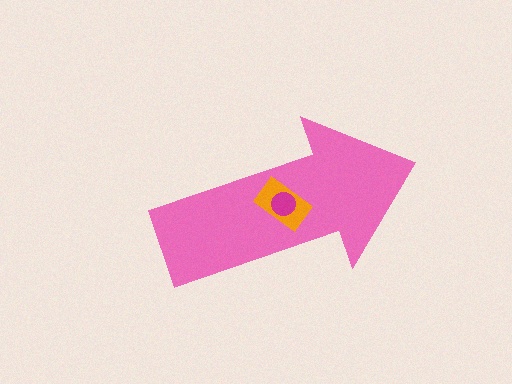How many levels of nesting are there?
3.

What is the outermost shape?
The pink arrow.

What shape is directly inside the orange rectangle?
The magenta circle.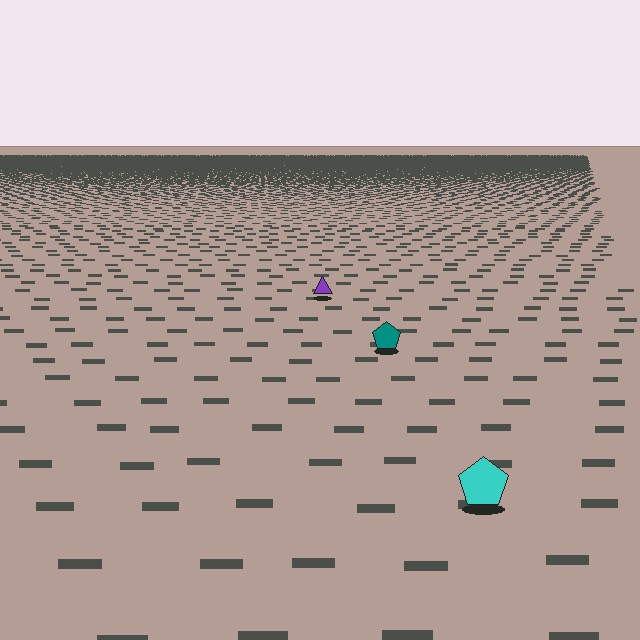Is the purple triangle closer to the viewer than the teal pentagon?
No. The teal pentagon is closer — you can tell from the texture gradient: the ground texture is coarser near it.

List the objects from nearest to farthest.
From nearest to farthest: the cyan pentagon, the teal pentagon, the purple triangle.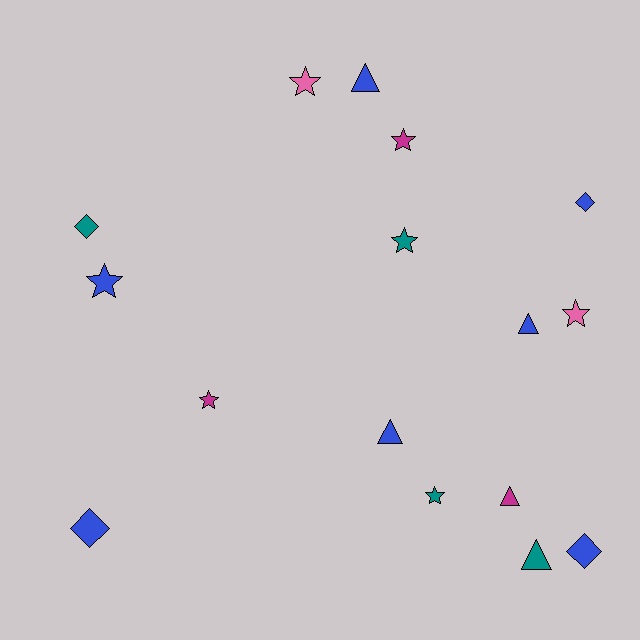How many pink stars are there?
There are 2 pink stars.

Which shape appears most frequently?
Star, with 7 objects.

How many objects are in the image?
There are 16 objects.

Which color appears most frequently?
Blue, with 7 objects.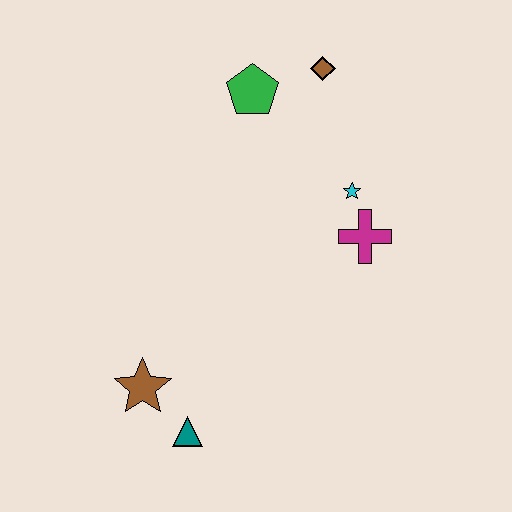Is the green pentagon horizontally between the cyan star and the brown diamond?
No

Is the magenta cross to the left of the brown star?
No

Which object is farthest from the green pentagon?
The teal triangle is farthest from the green pentagon.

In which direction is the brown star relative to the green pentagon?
The brown star is below the green pentagon.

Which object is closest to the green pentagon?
The brown diamond is closest to the green pentagon.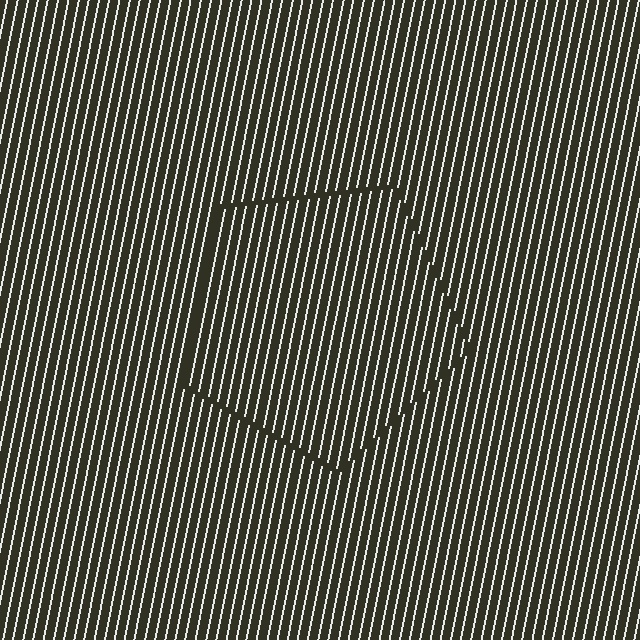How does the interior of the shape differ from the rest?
The interior of the shape contains the same grating, shifted by half a period — the contour is defined by the phase discontinuity where line-ends from the inner and outer gratings abut.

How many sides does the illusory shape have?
5 sides — the line-ends trace a pentagon.